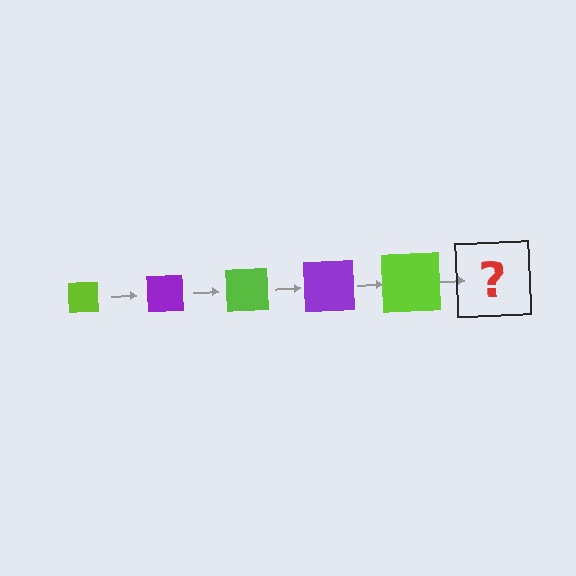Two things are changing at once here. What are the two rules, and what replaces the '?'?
The two rules are that the square grows larger each step and the color cycles through lime and purple. The '?' should be a purple square, larger than the previous one.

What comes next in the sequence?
The next element should be a purple square, larger than the previous one.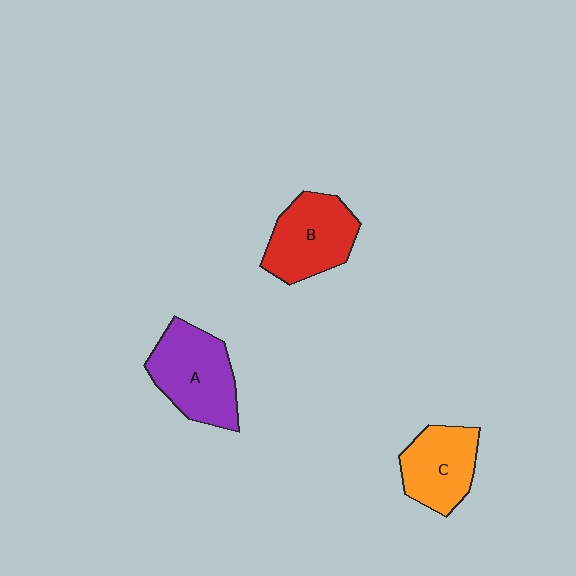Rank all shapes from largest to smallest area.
From largest to smallest: A (purple), B (red), C (orange).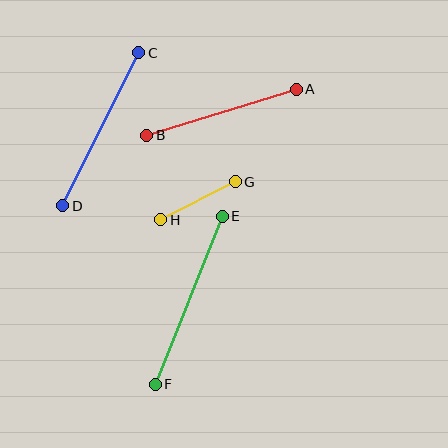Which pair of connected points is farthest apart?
Points E and F are farthest apart.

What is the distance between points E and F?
The distance is approximately 181 pixels.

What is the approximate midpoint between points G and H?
The midpoint is at approximately (198, 201) pixels.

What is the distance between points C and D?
The distance is approximately 171 pixels.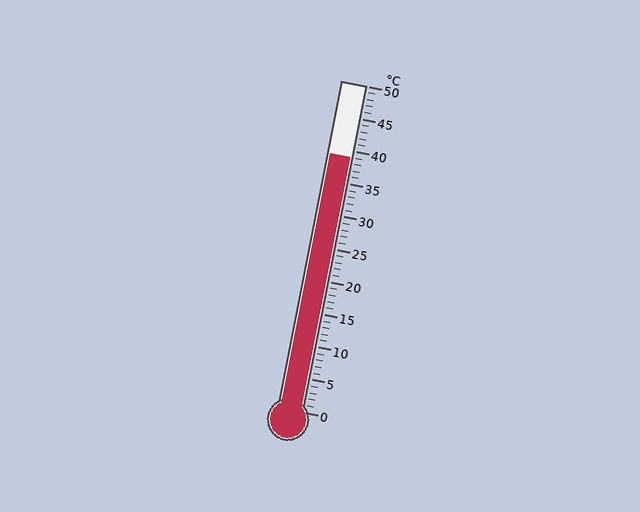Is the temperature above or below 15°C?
The temperature is above 15°C.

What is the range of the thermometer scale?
The thermometer scale ranges from 0°C to 50°C.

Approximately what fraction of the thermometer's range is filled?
The thermometer is filled to approximately 80% of its range.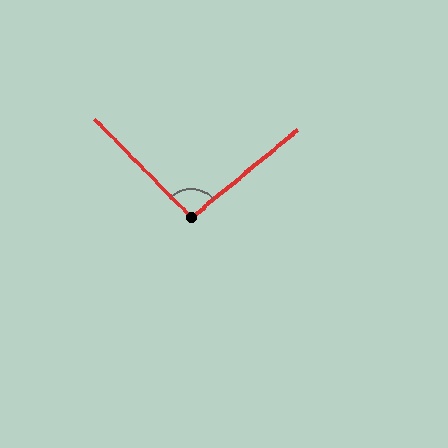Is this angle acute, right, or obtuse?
It is approximately a right angle.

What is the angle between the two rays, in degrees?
Approximately 95 degrees.